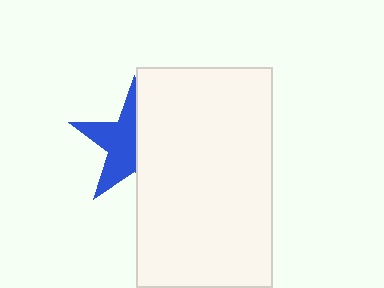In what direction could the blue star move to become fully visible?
The blue star could move left. That would shift it out from behind the white rectangle entirely.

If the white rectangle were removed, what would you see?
You would see the complete blue star.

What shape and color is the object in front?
The object in front is a white rectangle.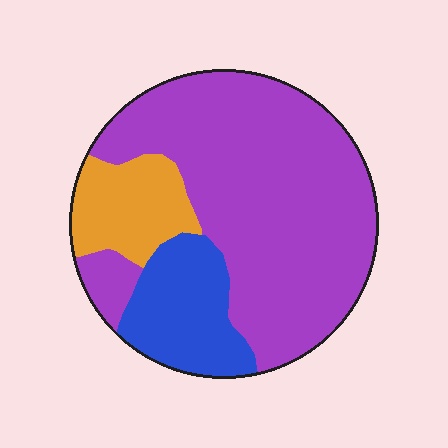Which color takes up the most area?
Purple, at roughly 70%.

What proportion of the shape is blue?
Blue takes up about one sixth (1/6) of the shape.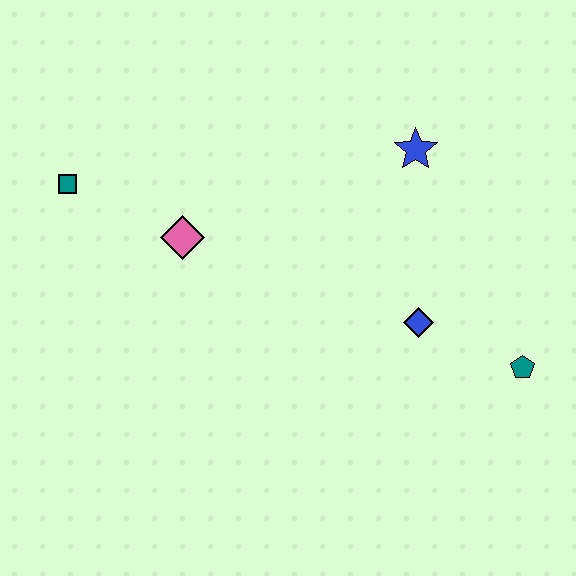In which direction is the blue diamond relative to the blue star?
The blue diamond is below the blue star.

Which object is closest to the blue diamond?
The teal pentagon is closest to the blue diamond.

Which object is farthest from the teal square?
The teal pentagon is farthest from the teal square.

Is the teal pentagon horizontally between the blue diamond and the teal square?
No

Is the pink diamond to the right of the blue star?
No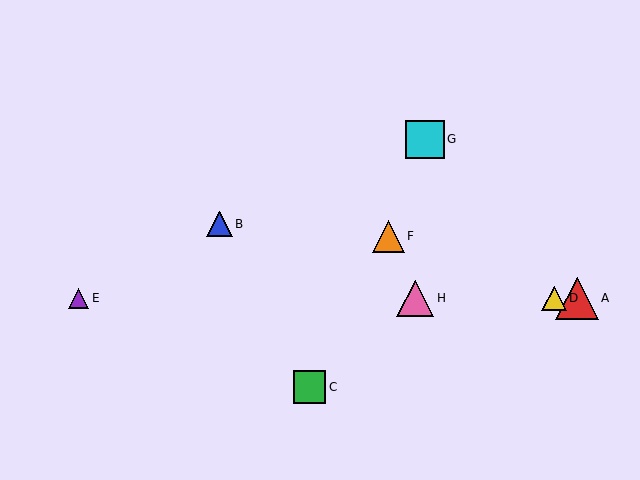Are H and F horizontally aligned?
No, H is at y≈298 and F is at y≈236.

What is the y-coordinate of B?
Object B is at y≈224.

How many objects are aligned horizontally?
4 objects (A, D, E, H) are aligned horizontally.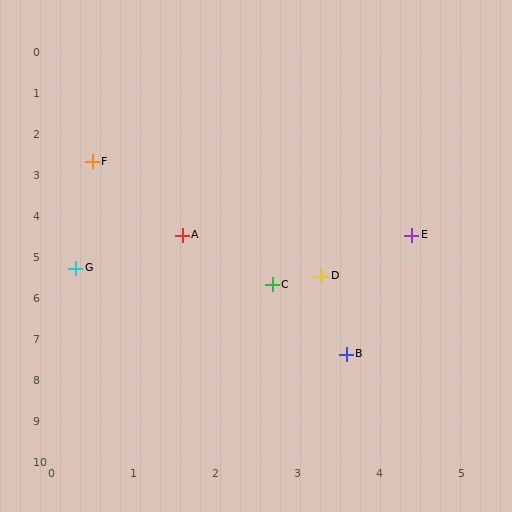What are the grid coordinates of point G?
Point G is at approximately (0.3, 5.3).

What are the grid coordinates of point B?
Point B is at approximately (3.6, 7.4).